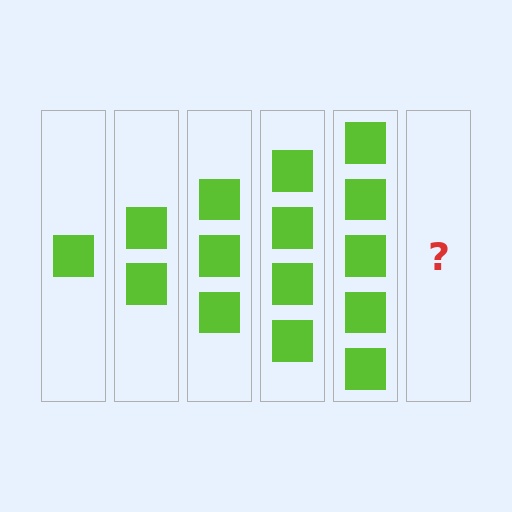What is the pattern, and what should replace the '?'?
The pattern is that each step adds one more square. The '?' should be 6 squares.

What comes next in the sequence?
The next element should be 6 squares.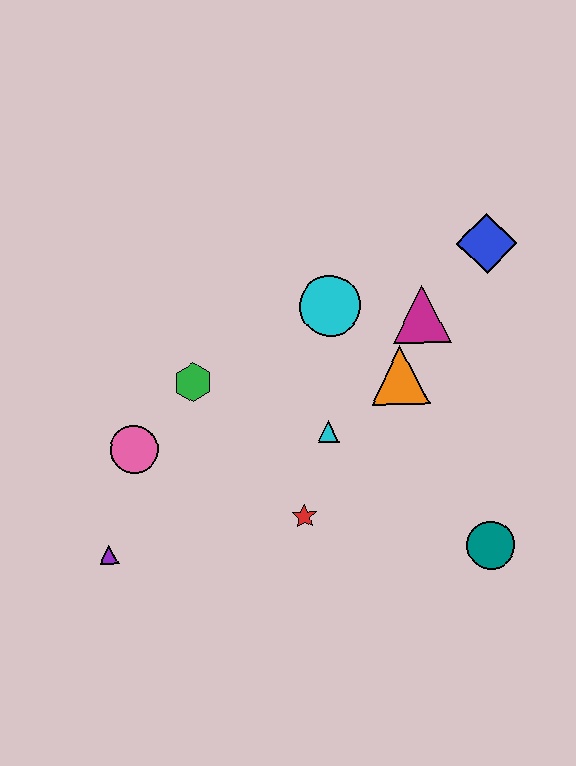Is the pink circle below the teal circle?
No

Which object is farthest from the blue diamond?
The purple triangle is farthest from the blue diamond.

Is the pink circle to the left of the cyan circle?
Yes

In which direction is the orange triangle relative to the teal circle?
The orange triangle is above the teal circle.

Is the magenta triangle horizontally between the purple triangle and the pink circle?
No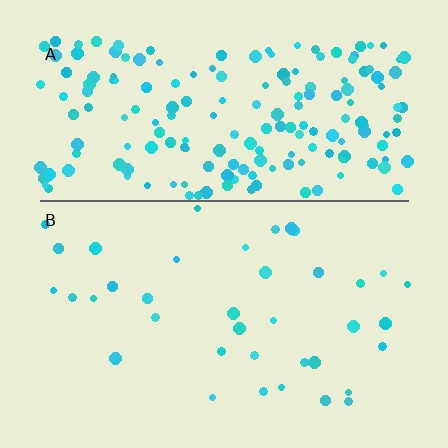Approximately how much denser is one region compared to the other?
Approximately 5.0× — region A over region B.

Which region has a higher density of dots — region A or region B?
A (the top).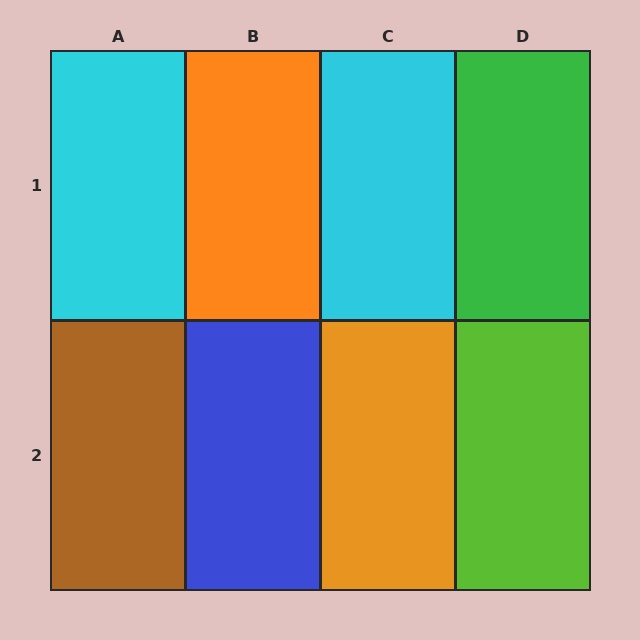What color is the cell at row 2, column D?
Lime.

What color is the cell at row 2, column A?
Brown.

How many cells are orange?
2 cells are orange.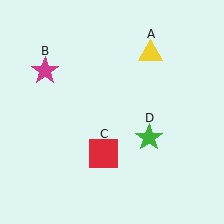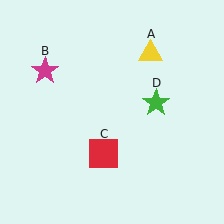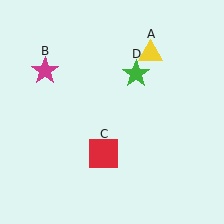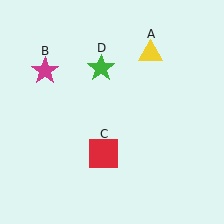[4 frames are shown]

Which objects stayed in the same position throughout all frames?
Yellow triangle (object A) and magenta star (object B) and red square (object C) remained stationary.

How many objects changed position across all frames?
1 object changed position: green star (object D).